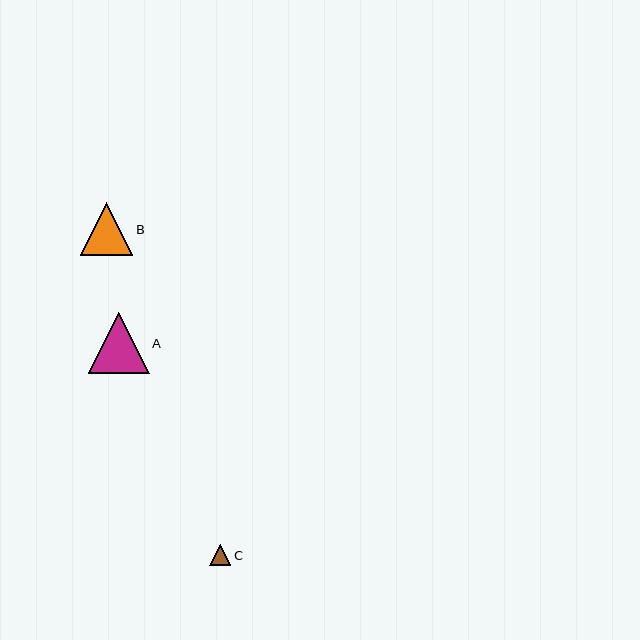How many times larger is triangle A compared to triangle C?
Triangle A is approximately 2.8 times the size of triangle C.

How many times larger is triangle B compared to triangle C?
Triangle B is approximately 2.5 times the size of triangle C.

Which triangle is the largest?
Triangle A is the largest with a size of approximately 60 pixels.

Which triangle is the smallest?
Triangle C is the smallest with a size of approximately 21 pixels.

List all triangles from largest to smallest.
From largest to smallest: A, B, C.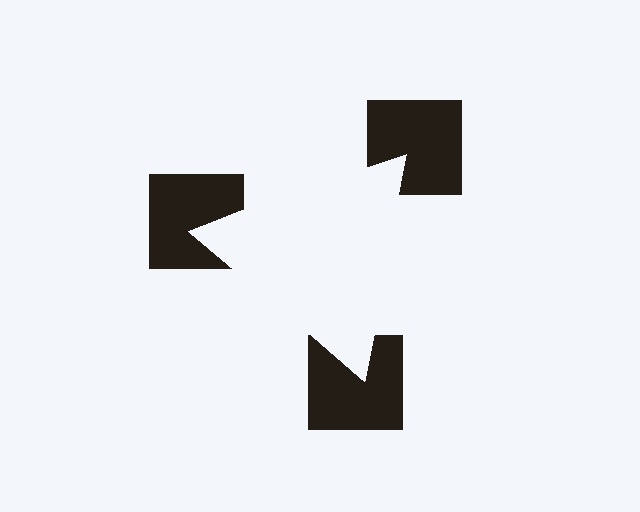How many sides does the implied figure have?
3 sides.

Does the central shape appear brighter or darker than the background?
It typically appears slightly brighter than the background, even though no actual brightness change is drawn.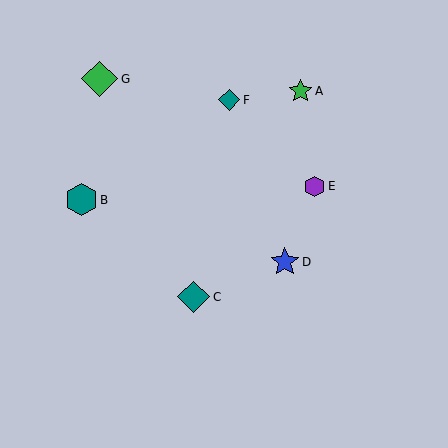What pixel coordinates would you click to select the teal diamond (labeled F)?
Click at (229, 100) to select the teal diamond F.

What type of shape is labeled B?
Shape B is a teal hexagon.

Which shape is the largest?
The green diamond (labeled G) is the largest.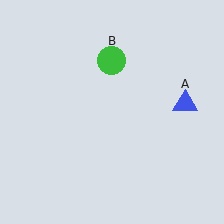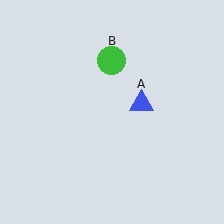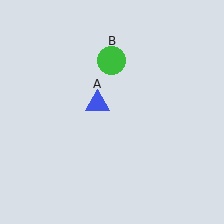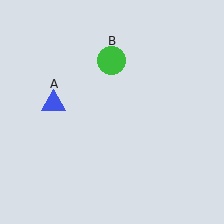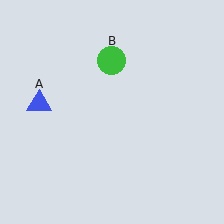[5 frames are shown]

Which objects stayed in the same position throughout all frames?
Green circle (object B) remained stationary.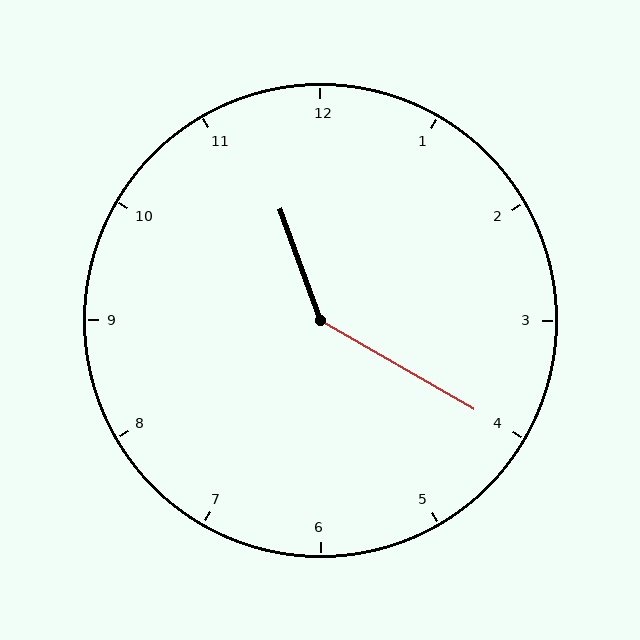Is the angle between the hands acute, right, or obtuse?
It is obtuse.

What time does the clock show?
11:20.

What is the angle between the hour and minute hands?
Approximately 140 degrees.